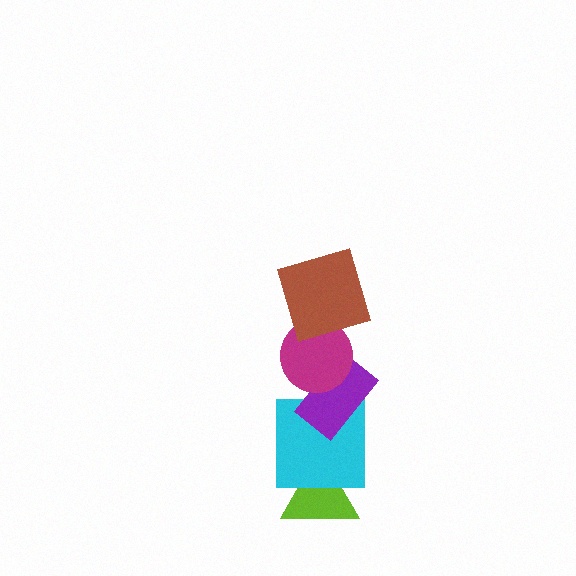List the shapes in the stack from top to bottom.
From top to bottom: the brown square, the magenta circle, the purple rectangle, the cyan square, the lime triangle.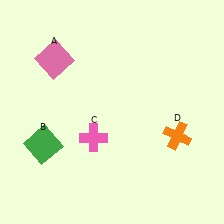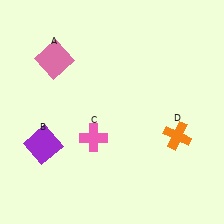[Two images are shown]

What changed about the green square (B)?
In Image 1, B is green. In Image 2, it changed to purple.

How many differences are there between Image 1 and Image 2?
There is 1 difference between the two images.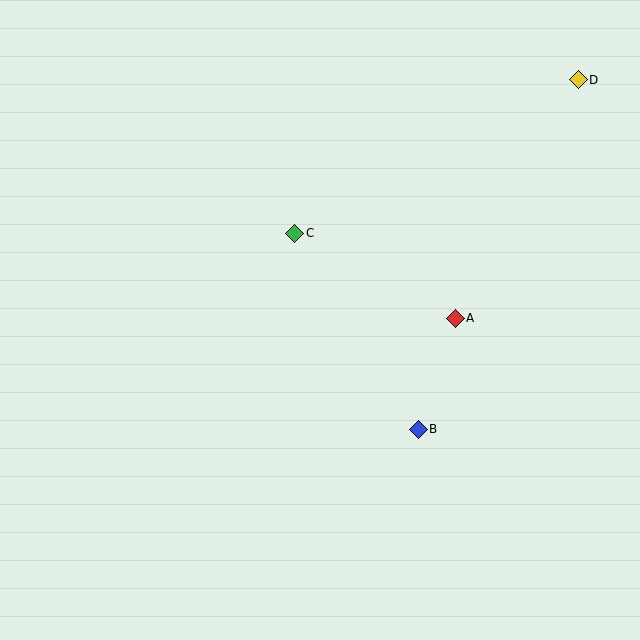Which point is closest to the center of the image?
Point C at (295, 233) is closest to the center.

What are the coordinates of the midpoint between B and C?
The midpoint between B and C is at (356, 331).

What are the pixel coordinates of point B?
Point B is at (418, 429).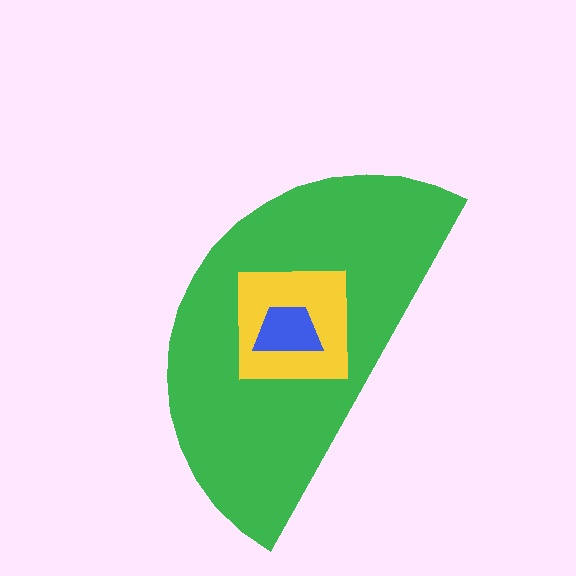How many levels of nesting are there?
3.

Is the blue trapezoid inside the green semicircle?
Yes.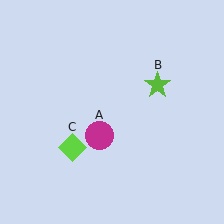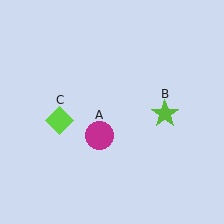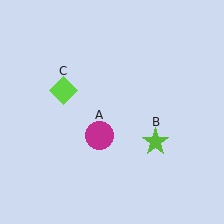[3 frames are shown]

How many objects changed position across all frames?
2 objects changed position: lime star (object B), lime diamond (object C).